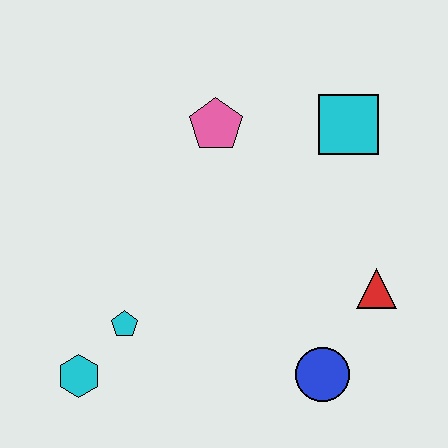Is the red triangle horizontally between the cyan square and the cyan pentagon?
No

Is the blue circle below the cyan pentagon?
Yes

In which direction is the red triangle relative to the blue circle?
The red triangle is above the blue circle.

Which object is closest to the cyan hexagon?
The cyan pentagon is closest to the cyan hexagon.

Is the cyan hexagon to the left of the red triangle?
Yes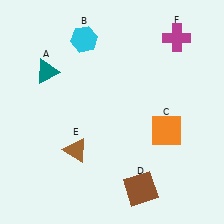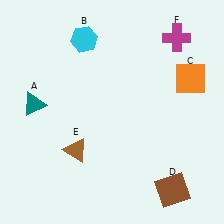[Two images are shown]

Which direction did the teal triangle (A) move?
The teal triangle (A) moved down.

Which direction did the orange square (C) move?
The orange square (C) moved up.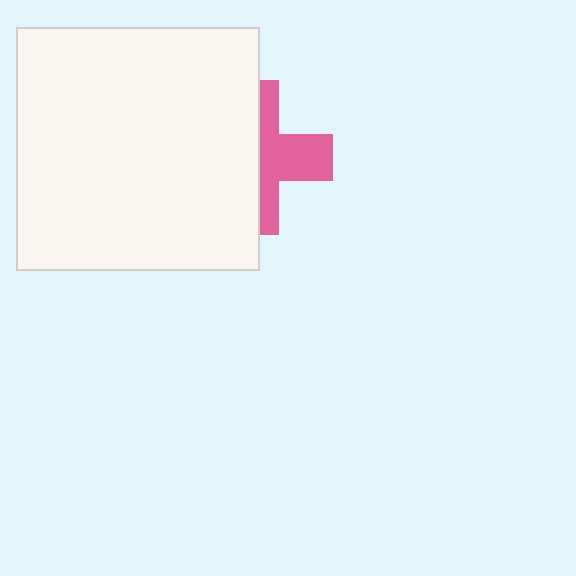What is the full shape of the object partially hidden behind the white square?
The partially hidden object is a pink cross.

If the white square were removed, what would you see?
You would see the complete pink cross.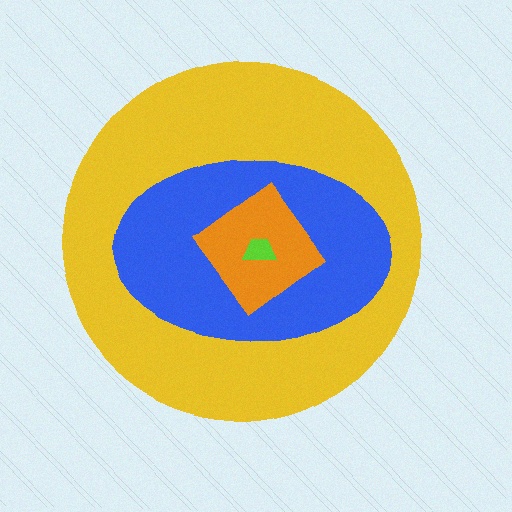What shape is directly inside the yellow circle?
The blue ellipse.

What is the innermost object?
The lime trapezoid.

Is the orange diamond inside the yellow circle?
Yes.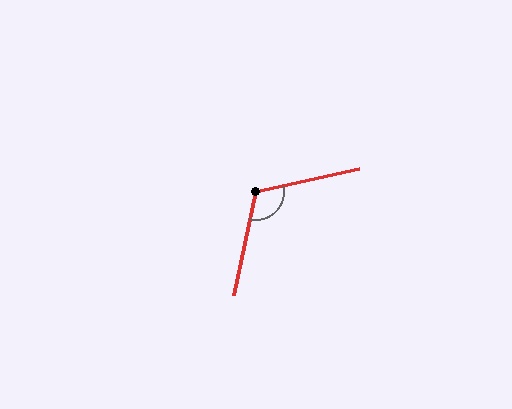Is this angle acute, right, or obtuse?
It is obtuse.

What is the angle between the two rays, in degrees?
Approximately 115 degrees.